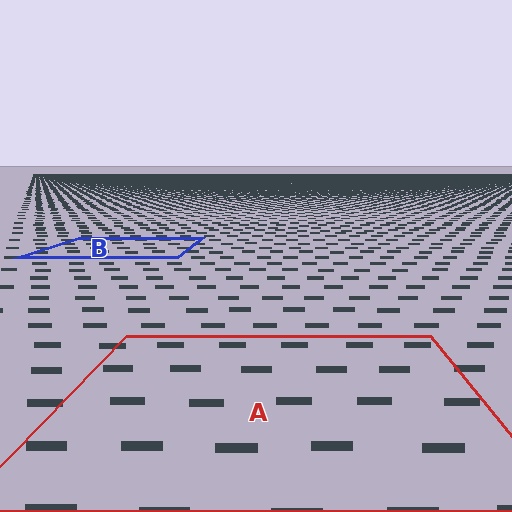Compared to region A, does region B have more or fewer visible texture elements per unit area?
Region B has more texture elements per unit area — they are packed more densely because it is farther away.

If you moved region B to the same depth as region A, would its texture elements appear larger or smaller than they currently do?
They would appear larger. At a closer depth, the same texture elements are projected at a bigger on-screen size.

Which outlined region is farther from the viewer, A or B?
Region B is farther from the viewer — the texture elements inside it appear smaller and more densely packed.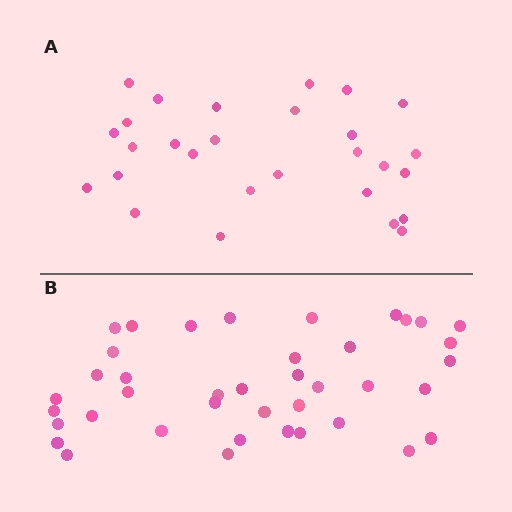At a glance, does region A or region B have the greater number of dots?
Region B (the bottom region) has more dots.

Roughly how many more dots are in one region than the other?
Region B has roughly 12 or so more dots than region A.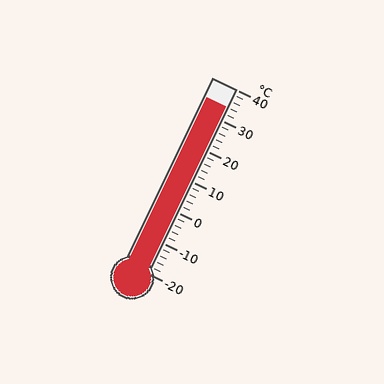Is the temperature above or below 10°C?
The temperature is above 10°C.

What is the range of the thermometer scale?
The thermometer scale ranges from -20°C to 40°C.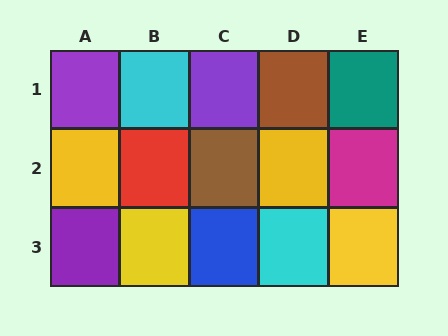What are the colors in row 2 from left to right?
Yellow, red, brown, yellow, magenta.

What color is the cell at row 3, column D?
Cyan.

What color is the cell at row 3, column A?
Purple.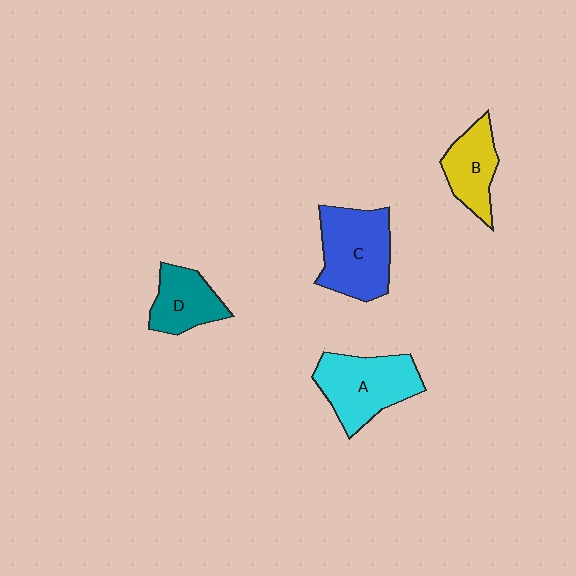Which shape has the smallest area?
Shape D (teal).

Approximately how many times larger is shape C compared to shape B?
Approximately 1.5 times.